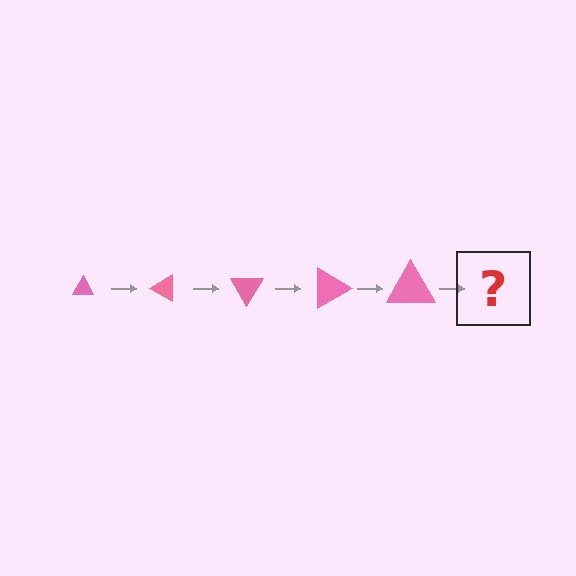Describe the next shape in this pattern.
It should be a triangle, larger than the previous one and rotated 150 degrees from the start.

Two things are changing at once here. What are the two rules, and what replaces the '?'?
The two rules are that the triangle grows larger each step and it rotates 30 degrees each step. The '?' should be a triangle, larger than the previous one and rotated 150 degrees from the start.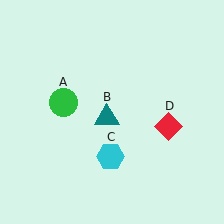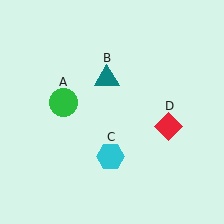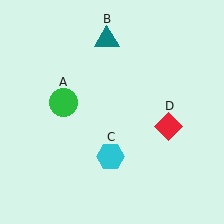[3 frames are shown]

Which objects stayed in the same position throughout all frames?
Green circle (object A) and cyan hexagon (object C) and red diamond (object D) remained stationary.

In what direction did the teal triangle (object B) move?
The teal triangle (object B) moved up.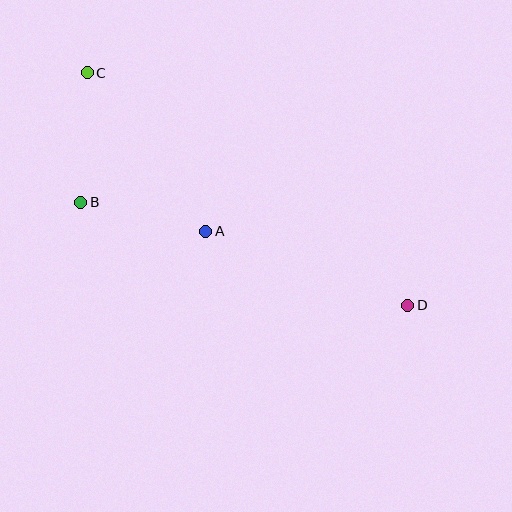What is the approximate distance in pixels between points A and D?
The distance between A and D is approximately 215 pixels.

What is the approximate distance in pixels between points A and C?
The distance between A and C is approximately 198 pixels.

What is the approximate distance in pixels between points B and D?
The distance between B and D is approximately 343 pixels.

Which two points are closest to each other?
Points A and B are closest to each other.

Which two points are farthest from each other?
Points C and D are farthest from each other.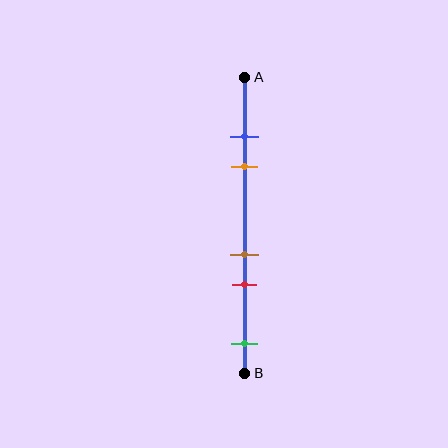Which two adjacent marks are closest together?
The blue and orange marks are the closest adjacent pair.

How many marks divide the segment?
There are 5 marks dividing the segment.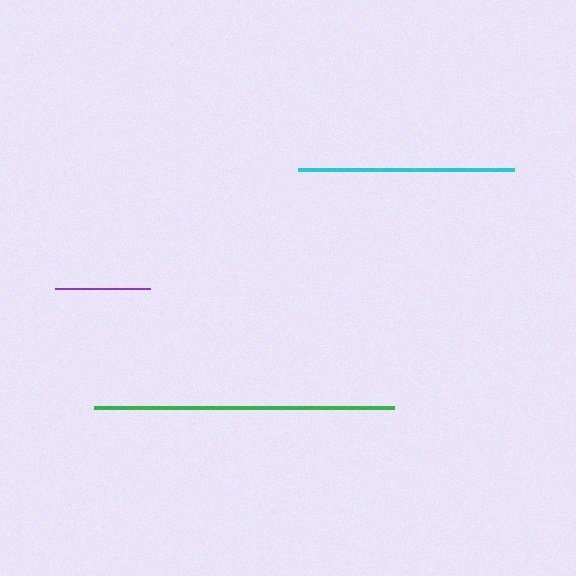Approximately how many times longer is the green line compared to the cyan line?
The green line is approximately 1.4 times the length of the cyan line.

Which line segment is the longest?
The green line is the longest at approximately 300 pixels.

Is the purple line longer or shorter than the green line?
The green line is longer than the purple line.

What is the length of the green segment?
The green segment is approximately 300 pixels long.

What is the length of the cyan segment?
The cyan segment is approximately 216 pixels long.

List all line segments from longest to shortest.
From longest to shortest: green, cyan, purple.